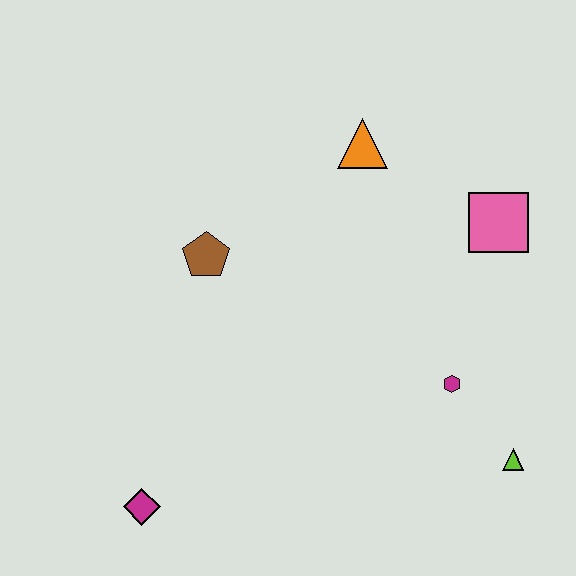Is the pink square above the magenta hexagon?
Yes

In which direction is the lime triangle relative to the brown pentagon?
The lime triangle is to the right of the brown pentagon.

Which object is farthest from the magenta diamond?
The pink square is farthest from the magenta diamond.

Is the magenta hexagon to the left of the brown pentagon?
No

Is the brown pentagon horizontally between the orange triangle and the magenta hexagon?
No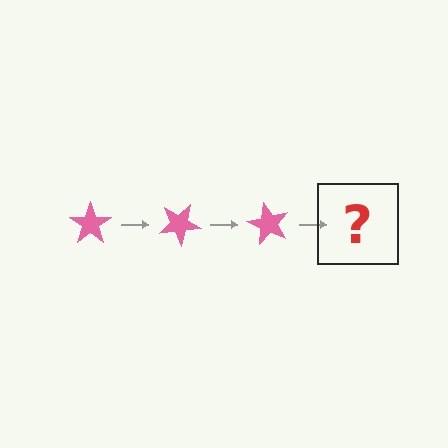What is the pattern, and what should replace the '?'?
The pattern is that the star rotates 30 degrees each step. The '?' should be a pink star rotated 90 degrees.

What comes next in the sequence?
The next element should be a pink star rotated 90 degrees.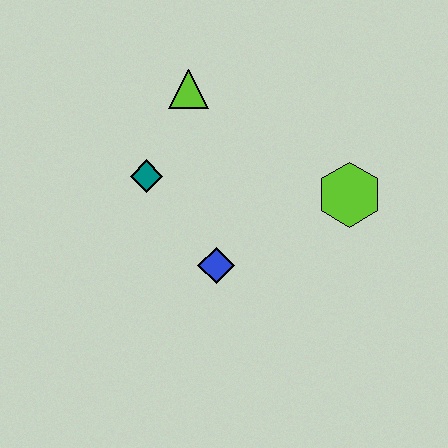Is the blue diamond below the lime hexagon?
Yes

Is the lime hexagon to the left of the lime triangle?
No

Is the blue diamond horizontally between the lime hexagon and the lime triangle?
Yes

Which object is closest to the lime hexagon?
The blue diamond is closest to the lime hexagon.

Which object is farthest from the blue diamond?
The lime triangle is farthest from the blue diamond.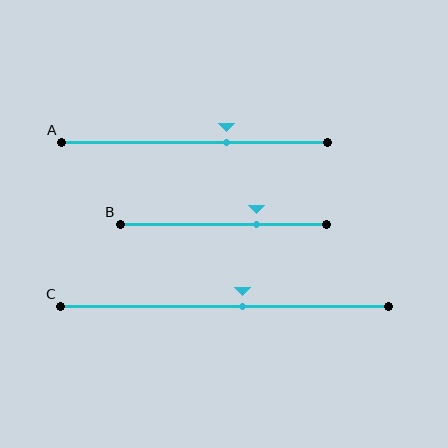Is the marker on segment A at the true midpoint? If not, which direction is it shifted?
No, the marker on segment A is shifted to the right by about 12% of the segment length.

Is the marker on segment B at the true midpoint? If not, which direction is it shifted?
No, the marker on segment B is shifted to the right by about 16% of the segment length.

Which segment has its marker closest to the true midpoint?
Segment C has its marker closest to the true midpoint.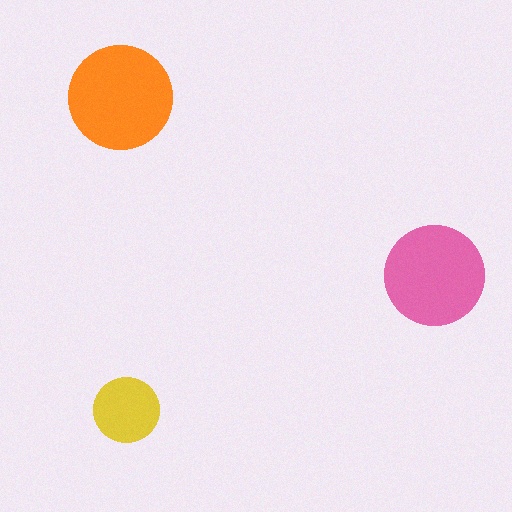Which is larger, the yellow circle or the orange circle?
The orange one.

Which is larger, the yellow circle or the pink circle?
The pink one.